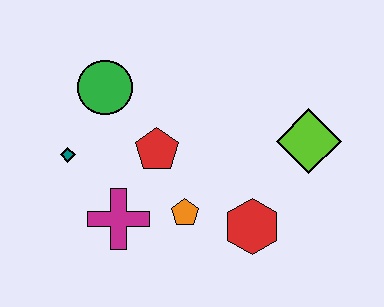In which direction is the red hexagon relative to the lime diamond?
The red hexagon is below the lime diamond.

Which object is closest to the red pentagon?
The orange pentagon is closest to the red pentagon.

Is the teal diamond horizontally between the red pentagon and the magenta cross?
No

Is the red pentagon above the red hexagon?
Yes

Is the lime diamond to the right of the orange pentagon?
Yes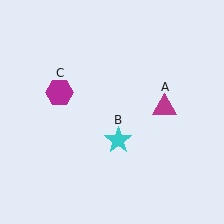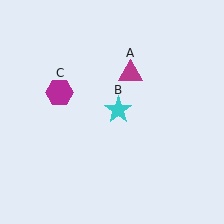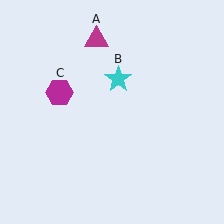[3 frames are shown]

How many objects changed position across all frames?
2 objects changed position: magenta triangle (object A), cyan star (object B).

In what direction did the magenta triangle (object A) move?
The magenta triangle (object A) moved up and to the left.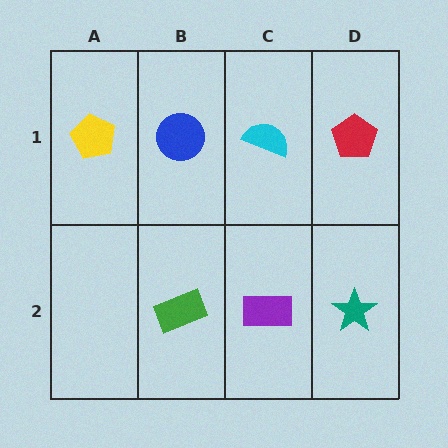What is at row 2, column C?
A purple rectangle.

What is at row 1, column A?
A yellow pentagon.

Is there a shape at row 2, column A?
No, that cell is empty.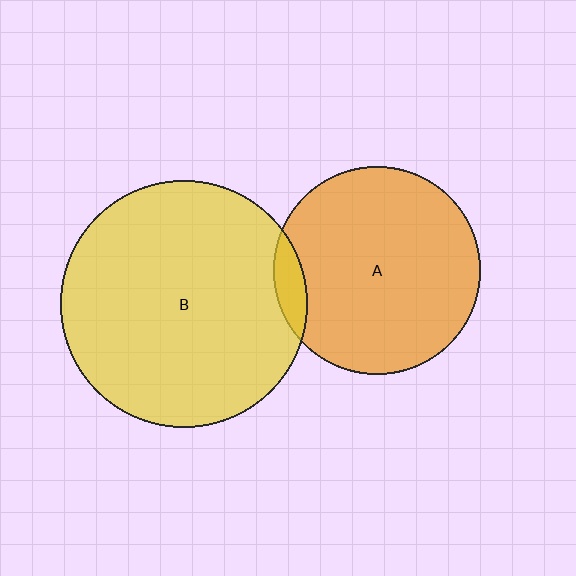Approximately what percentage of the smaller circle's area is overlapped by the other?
Approximately 5%.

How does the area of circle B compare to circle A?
Approximately 1.4 times.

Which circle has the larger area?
Circle B (yellow).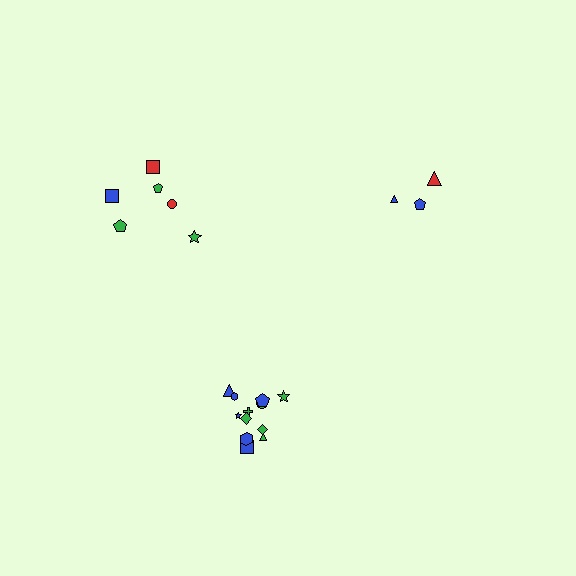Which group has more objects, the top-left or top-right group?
The top-left group.